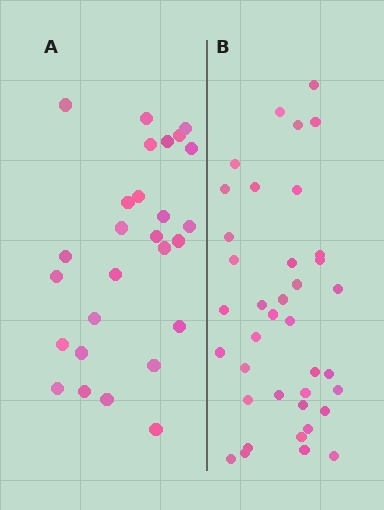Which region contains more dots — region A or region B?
Region B (the right region) has more dots.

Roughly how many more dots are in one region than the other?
Region B has roughly 12 or so more dots than region A.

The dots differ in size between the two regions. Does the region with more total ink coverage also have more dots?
No. Region A has more total ink coverage because its dots are larger, but region B actually contains more individual dots. Total area can be misleading — the number of items is what matters here.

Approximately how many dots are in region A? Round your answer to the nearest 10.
About 30 dots. (The exact count is 27, which rounds to 30.)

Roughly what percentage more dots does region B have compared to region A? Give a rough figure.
About 40% more.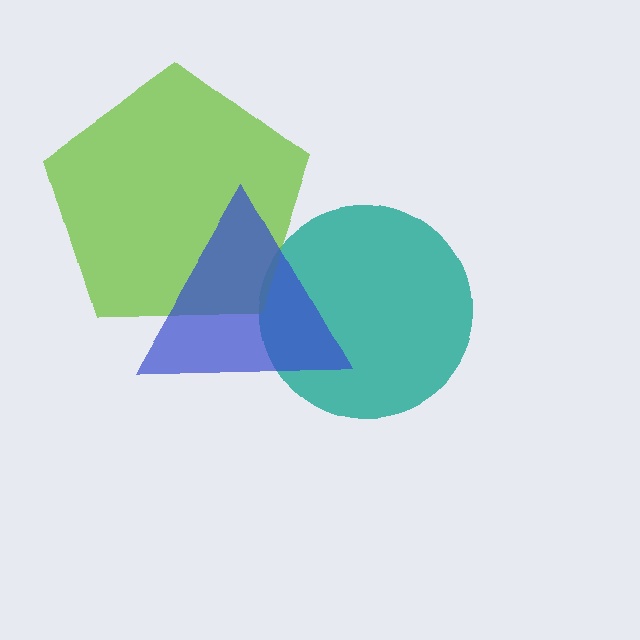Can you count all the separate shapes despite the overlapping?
Yes, there are 3 separate shapes.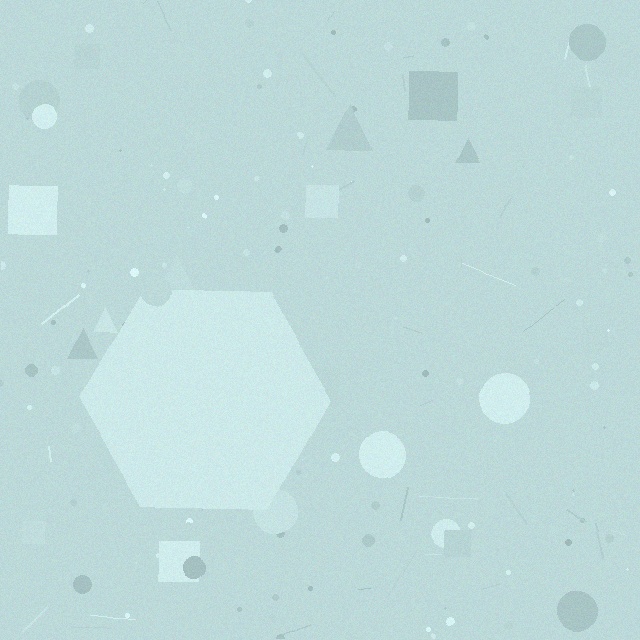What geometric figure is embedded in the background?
A hexagon is embedded in the background.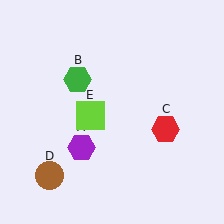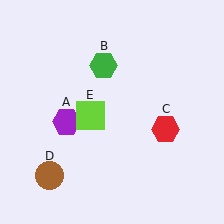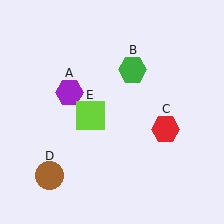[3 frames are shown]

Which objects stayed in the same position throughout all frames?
Red hexagon (object C) and brown circle (object D) and lime square (object E) remained stationary.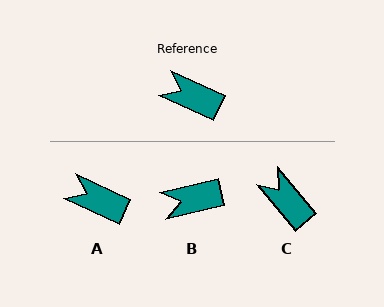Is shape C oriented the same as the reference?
No, it is off by about 25 degrees.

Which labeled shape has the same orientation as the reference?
A.